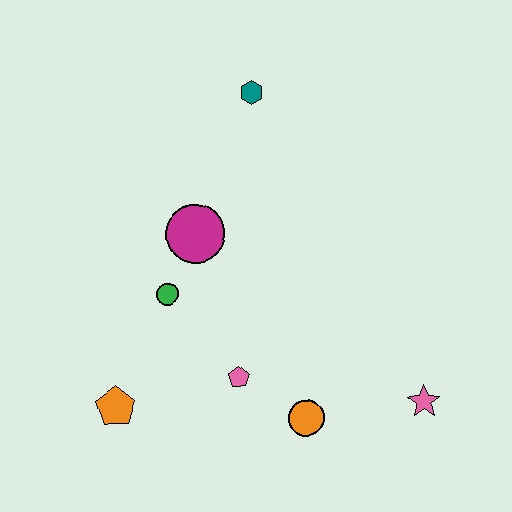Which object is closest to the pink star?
The orange circle is closest to the pink star.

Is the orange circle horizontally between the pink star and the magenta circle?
Yes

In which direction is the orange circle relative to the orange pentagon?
The orange circle is to the right of the orange pentagon.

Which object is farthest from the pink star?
The teal hexagon is farthest from the pink star.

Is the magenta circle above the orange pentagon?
Yes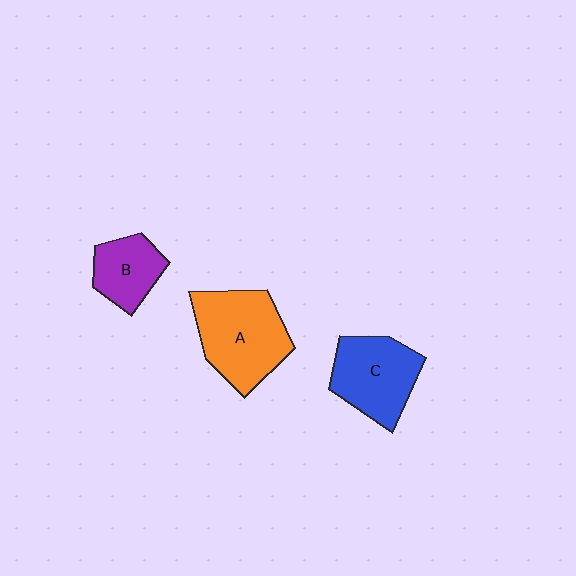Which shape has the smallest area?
Shape B (purple).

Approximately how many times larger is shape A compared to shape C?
Approximately 1.2 times.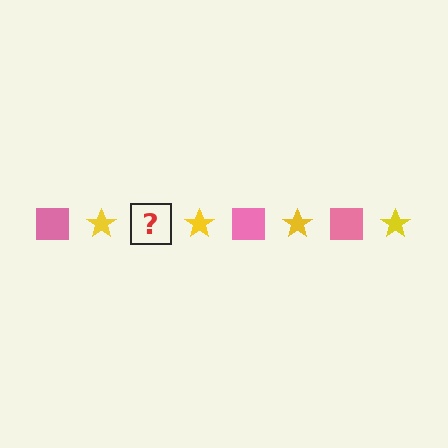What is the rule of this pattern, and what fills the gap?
The rule is that the pattern alternates between pink square and yellow star. The gap should be filled with a pink square.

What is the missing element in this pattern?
The missing element is a pink square.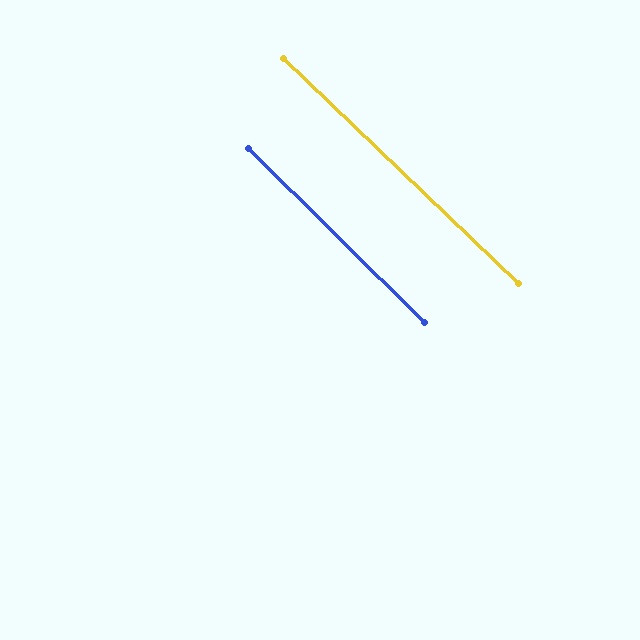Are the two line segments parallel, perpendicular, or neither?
Parallel — their directions differ by only 0.9°.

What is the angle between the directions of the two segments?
Approximately 1 degree.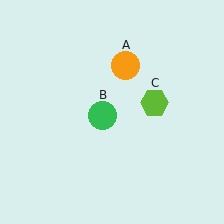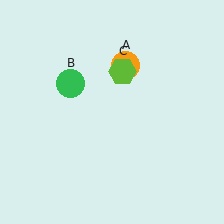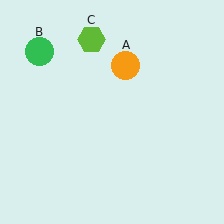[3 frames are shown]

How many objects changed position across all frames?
2 objects changed position: green circle (object B), lime hexagon (object C).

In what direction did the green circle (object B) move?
The green circle (object B) moved up and to the left.